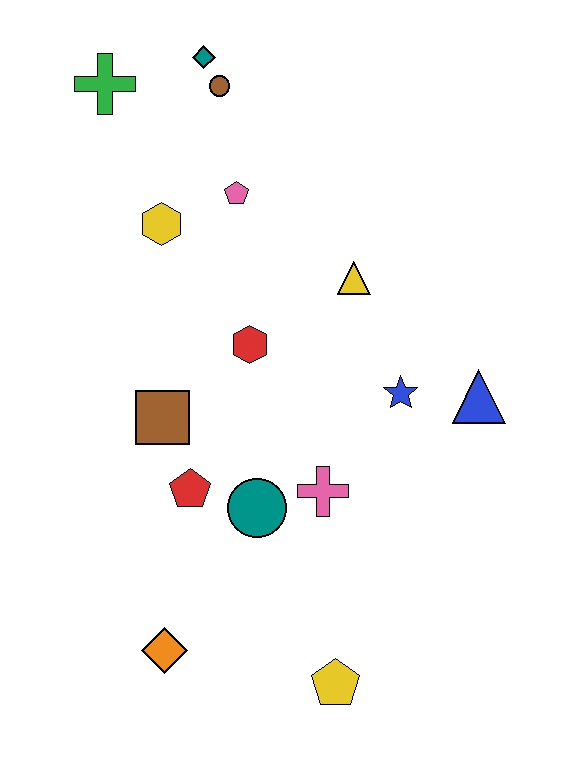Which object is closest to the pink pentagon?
The yellow hexagon is closest to the pink pentagon.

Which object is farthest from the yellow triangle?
The orange diamond is farthest from the yellow triangle.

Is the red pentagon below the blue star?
Yes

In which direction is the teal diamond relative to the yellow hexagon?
The teal diamond is above the yellow hexagon.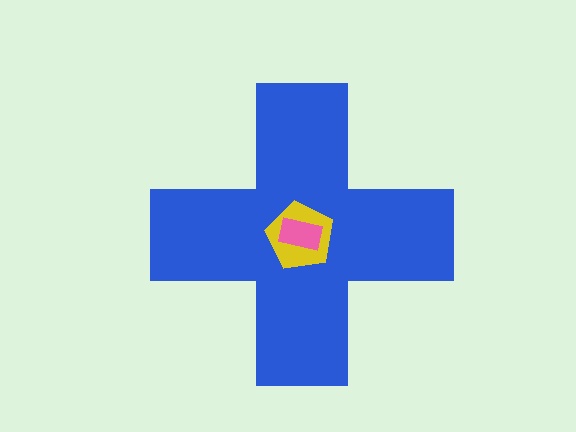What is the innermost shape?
The pink rectangle.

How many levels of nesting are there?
3.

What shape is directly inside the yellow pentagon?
The pink rectangle.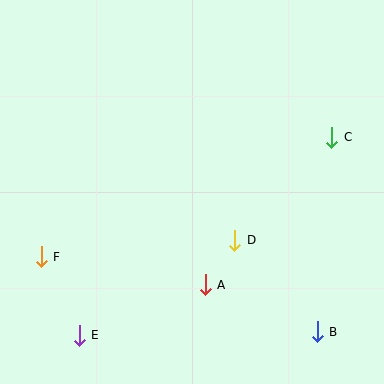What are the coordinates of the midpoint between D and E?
The midpoint between D and E is at (157, 288).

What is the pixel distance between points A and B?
The distance between A and B is 121 pixels.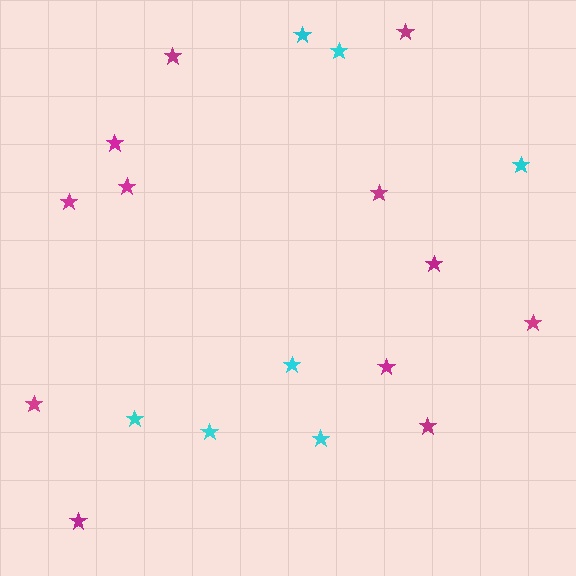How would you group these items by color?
There are 2 groups: one group of magenta stars (12) and one group of cyan stars (7).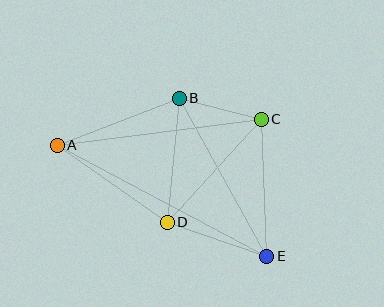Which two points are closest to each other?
Points B and C are closest to each other.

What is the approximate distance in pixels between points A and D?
The distance between A and D is approximately 134 pixels.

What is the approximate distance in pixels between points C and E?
The distance between C and E is approximately 137 pixels.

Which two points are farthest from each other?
Points A and E are farthest from each other.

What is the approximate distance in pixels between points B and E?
The distance between B and E is approximately 181 pixels.